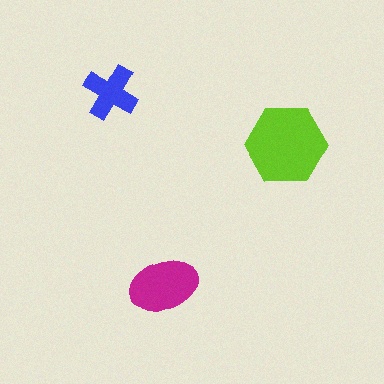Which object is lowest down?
The magenta ellipse is bottommost.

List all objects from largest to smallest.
The lime hexagon, the magenta ellipse, the blue cross.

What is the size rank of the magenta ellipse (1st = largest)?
2nd.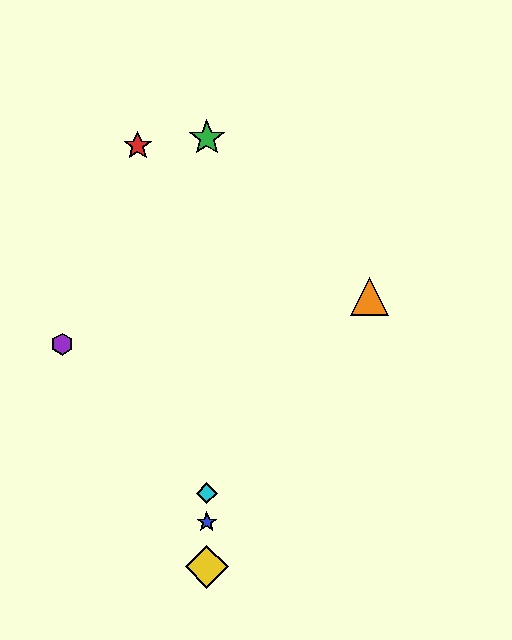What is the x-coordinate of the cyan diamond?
The cyan diamond is at x≈207.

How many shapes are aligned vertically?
4 shapes (the blue star, the green star, the yellow diamond, the cyan diamond) are aligned vertically.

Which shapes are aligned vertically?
The blue star, the green star, the yellow diamond, the cyan diamond are aligned vertically.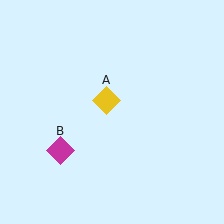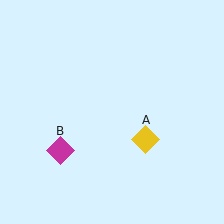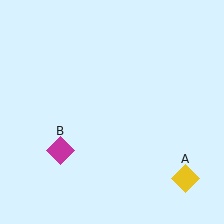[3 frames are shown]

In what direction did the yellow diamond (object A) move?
The yellow diamond (object A) moved down and to the right.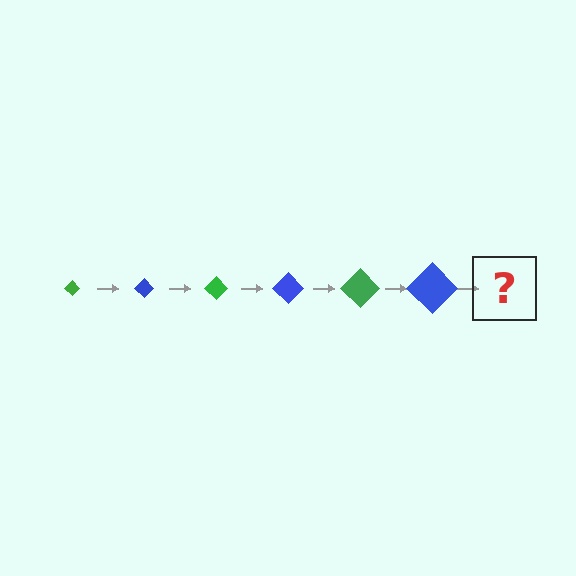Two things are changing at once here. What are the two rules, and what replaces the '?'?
The two rules are that the diamond grows larger each step and the color cycles through green and blue. The '?' should be a green diamond, larger than the previous one.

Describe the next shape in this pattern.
It should be a green diamond, larger than the previous one.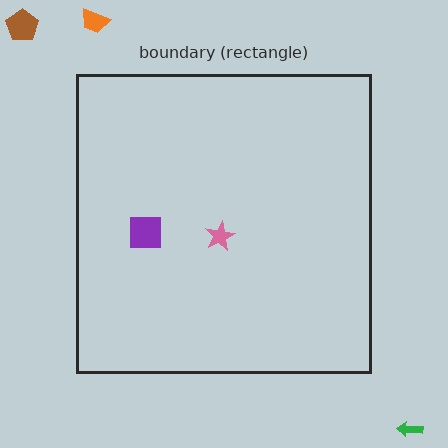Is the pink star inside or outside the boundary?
Inside.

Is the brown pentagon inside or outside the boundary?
Outside.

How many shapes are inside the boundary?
2 inside, 3 outside.